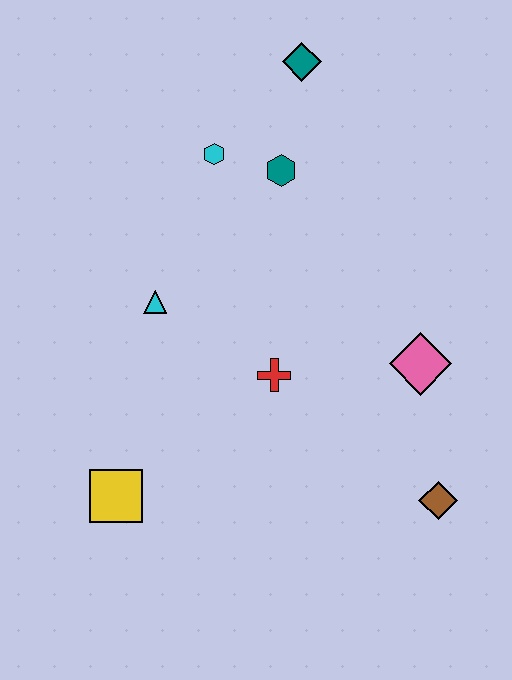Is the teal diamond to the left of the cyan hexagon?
No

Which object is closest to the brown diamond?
The pink diamond is closest to the brown diamond.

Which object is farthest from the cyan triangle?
The brown diamond is farthest from the cyan triangle.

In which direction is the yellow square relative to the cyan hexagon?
The yellow square is below the cyan hexagon.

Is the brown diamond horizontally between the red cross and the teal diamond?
No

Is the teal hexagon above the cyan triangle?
Yes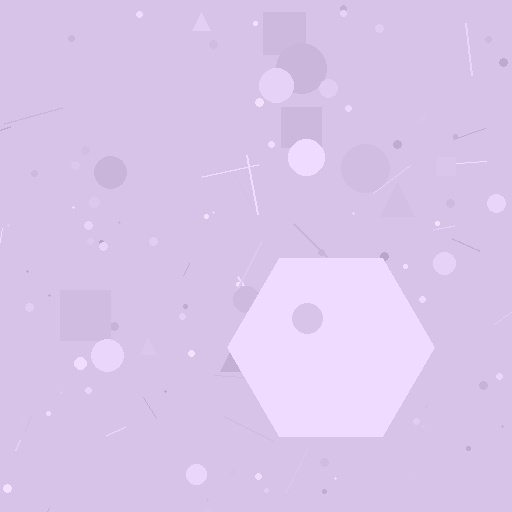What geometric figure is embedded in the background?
A hexagon is embedded in the background.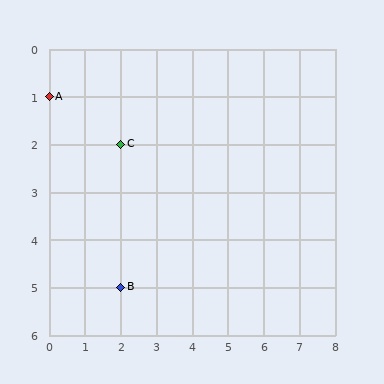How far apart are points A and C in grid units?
Points A and C are 2 columns and 1 row apart (about 2.2 grid units diagonally).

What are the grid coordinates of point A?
Point A is at grid coordinates (0, 1).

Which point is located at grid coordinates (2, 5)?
Point B is at (2, 5).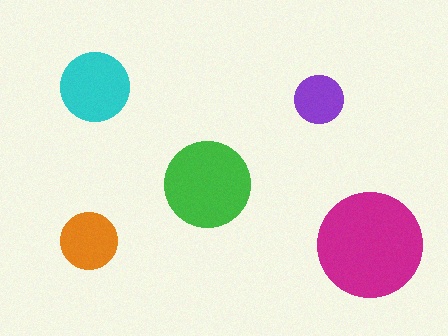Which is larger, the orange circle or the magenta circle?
The magenta one.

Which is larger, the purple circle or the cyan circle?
The cyan one.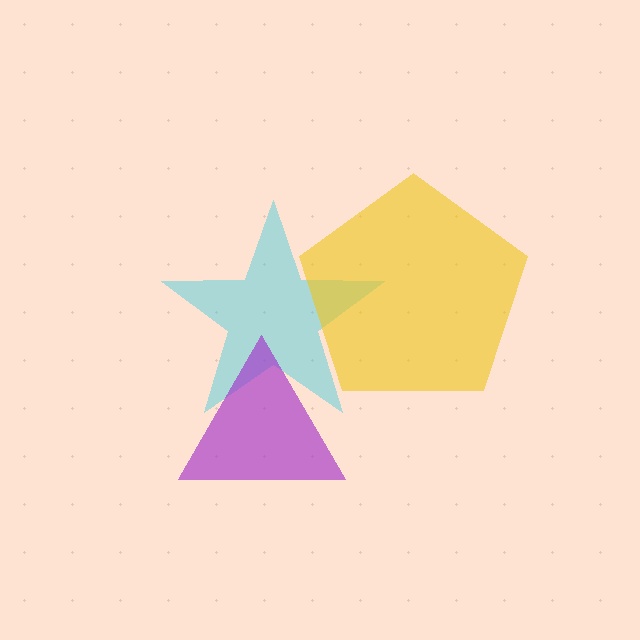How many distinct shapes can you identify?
There are 3 distinct shapes: a cyan star, a purple triangle, a yellow pentagon.